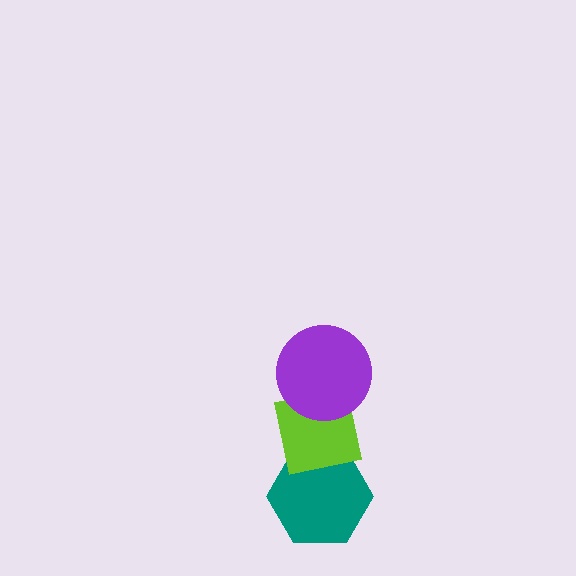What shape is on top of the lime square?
The purple circle is on top of the lime square.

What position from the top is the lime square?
The lime square is 2nd from the top.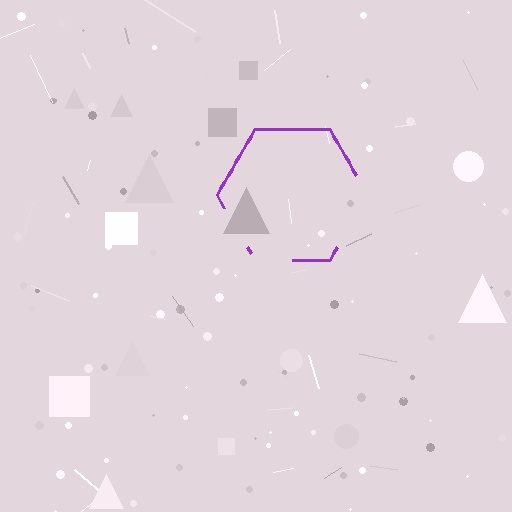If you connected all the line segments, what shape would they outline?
They would outline a hexagon.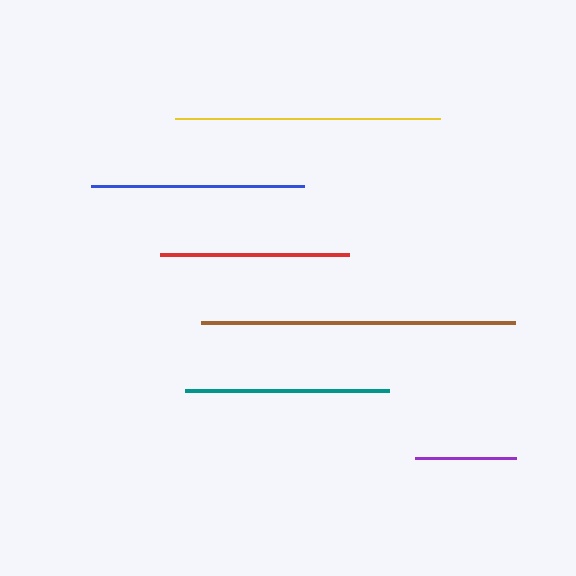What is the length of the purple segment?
The purple segment is approximately 101 pixels long.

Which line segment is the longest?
The brown line is the longest at approximately 314 pixels.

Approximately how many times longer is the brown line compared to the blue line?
The brown line is approximately 1.5 times the length of the blue line.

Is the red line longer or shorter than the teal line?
The teal line is longer than the red line.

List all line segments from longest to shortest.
From longest to shortest: brown, yellow, blue, teal, red, purple.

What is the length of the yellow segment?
The yellow segment is approximately 265 pixels long.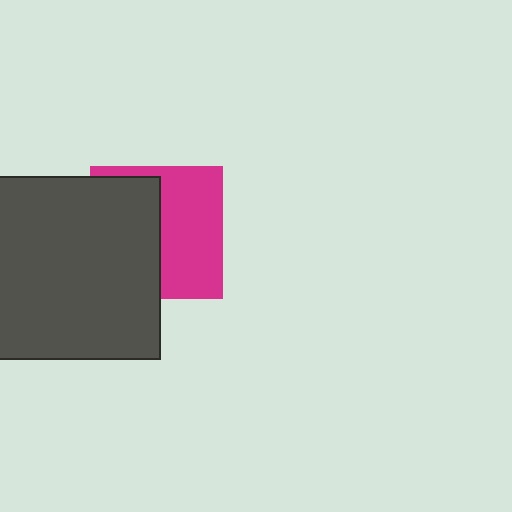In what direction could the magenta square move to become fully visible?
The magenta square could move right. That would shift it out from behind the dark gray square entirely.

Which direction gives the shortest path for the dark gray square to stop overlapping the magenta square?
Moving left gives the shortest separation.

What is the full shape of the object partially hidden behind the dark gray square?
The partially hidden object is a magenta square.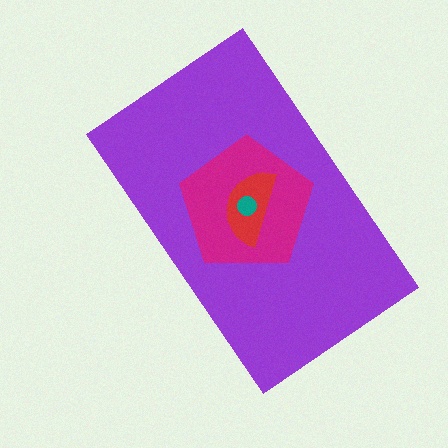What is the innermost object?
The teal circle.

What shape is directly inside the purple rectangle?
The magenta pentagon.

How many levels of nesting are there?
4.